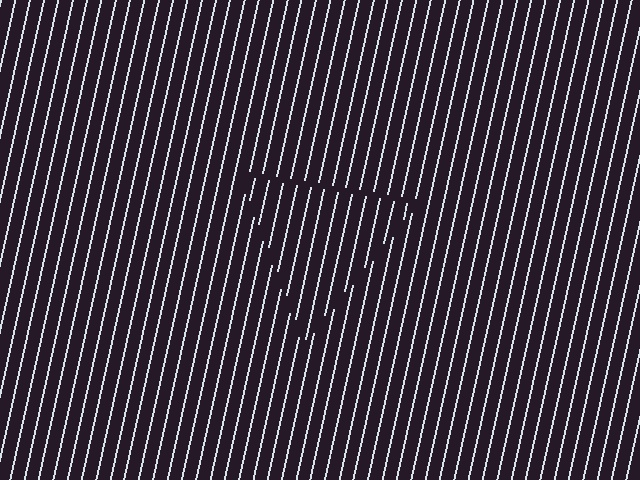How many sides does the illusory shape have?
3 sides — the line-ends trace a triangle.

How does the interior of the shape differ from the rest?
The interior of the shape contains the same grating, shifted by half a period — the contour is defined by the phase discontinuity where line-ends from the inner and outer gratings abut.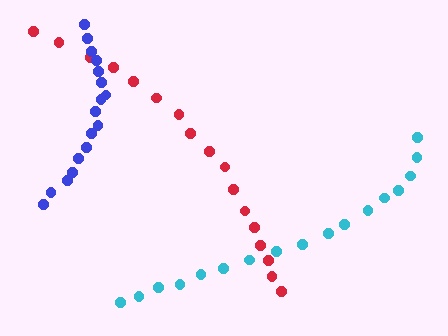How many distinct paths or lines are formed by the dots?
There are 3 distinct paths.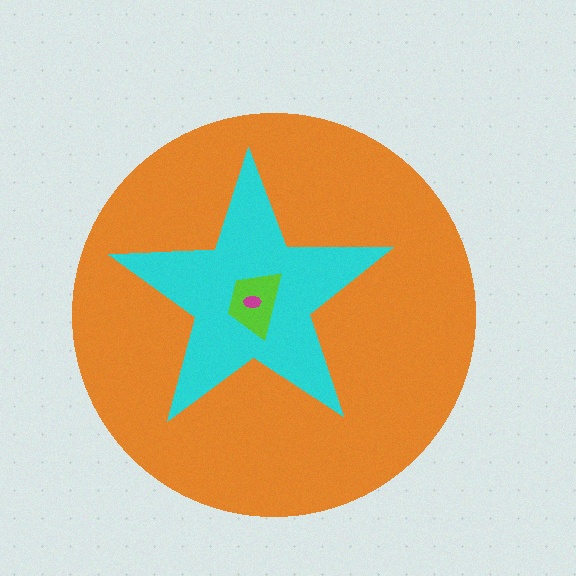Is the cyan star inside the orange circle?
Yes.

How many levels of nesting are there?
4.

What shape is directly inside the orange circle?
The cyan star.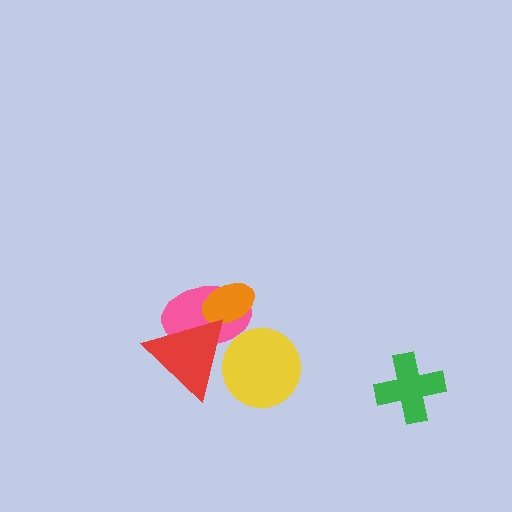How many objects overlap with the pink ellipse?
3 objects overlap with the pink ellipse.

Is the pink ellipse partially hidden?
Yes, it is partially covered by another shape.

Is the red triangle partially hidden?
No, no other shape covers it.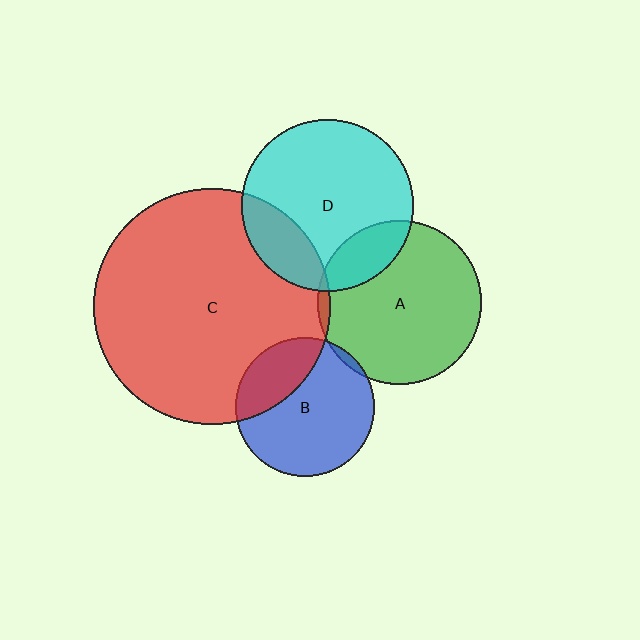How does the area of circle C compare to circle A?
Approximately 2.1 times.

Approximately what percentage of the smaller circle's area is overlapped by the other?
Approximately 20%.